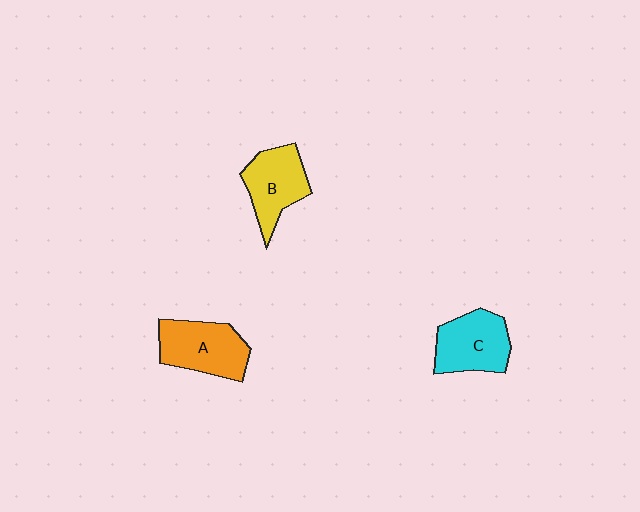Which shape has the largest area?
Shape A (orange).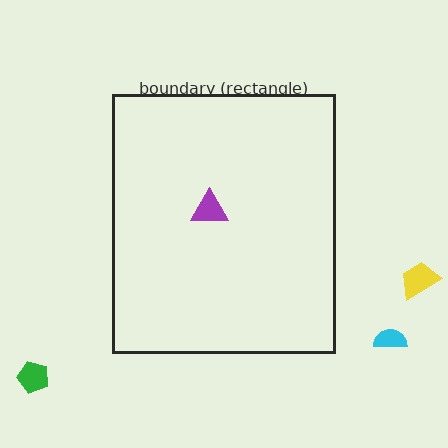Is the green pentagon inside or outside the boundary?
Outside.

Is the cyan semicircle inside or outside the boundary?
Outside.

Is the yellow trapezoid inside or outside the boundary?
Outside.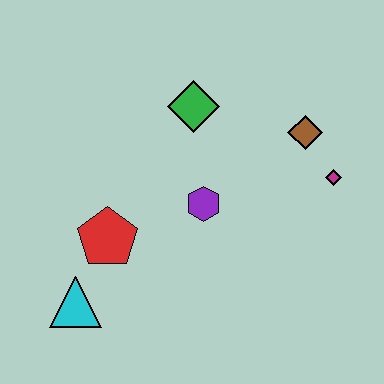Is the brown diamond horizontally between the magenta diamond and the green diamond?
Yes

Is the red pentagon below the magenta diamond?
Yes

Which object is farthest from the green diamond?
The cyan triangle is farthest from the green diamond.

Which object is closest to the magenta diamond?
The brown diamond is closest to the magenta diamond.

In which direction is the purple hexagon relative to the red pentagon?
The purple hexagon is to the right of the red pentagon.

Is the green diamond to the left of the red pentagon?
No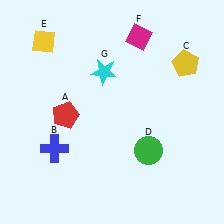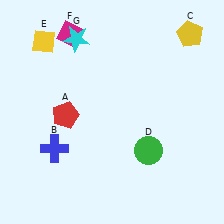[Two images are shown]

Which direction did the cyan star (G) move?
The cyan star (G) moved up.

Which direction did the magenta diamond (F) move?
The magenta diamond (F) moved left.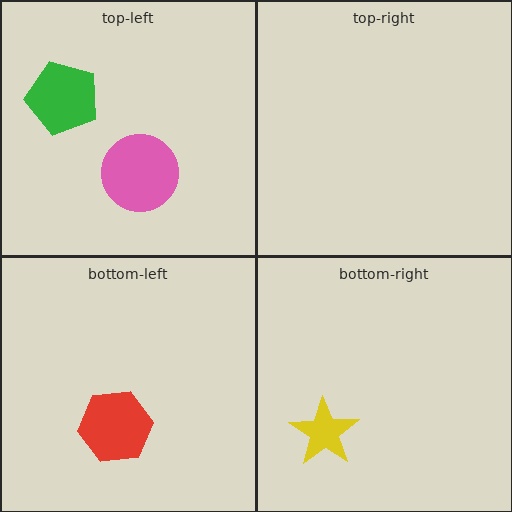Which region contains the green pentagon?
The top-left region.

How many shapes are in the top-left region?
2.